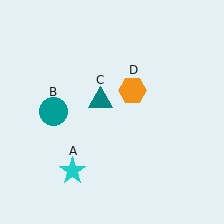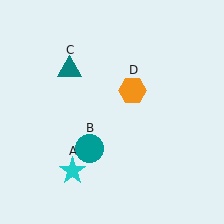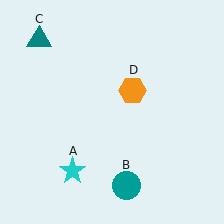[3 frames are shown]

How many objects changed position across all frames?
2 objects changed position: teal circle (object B), teal triangle (object C).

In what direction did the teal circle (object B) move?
The teal circle (object B) moved down and to the right.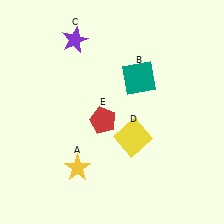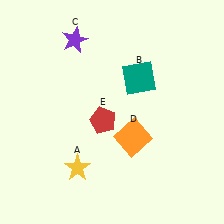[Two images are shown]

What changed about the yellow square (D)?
In Image 1, D is yellow. In Image 2, it changed to orange.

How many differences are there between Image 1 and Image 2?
There is 1 difference between the two images.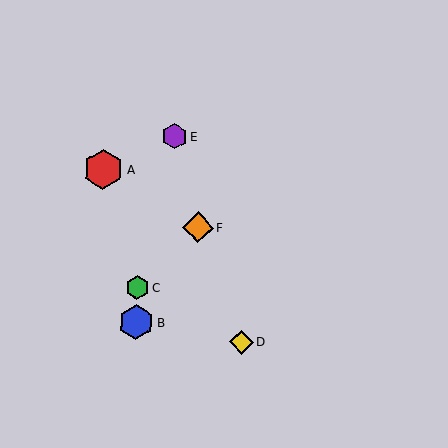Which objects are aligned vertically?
Objects B, C are aligned vertically.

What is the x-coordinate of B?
Object B is at x≈136.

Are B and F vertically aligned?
No, B is at x≈136 and F is at x≈198.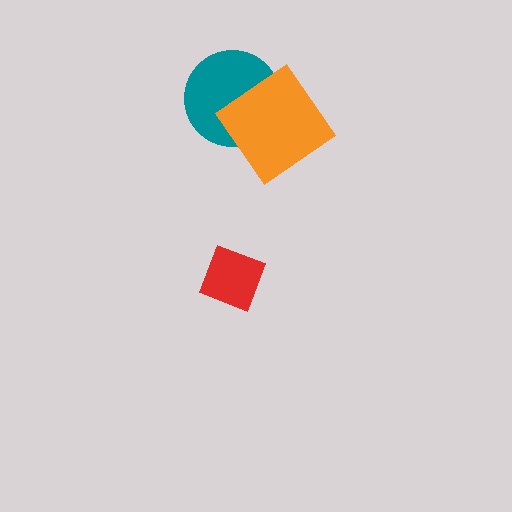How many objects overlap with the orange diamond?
1 object overlaps with the orange diamond.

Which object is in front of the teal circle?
The orange diamond is in front of the teal circle.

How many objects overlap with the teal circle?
1 object overlaps with the teal circle.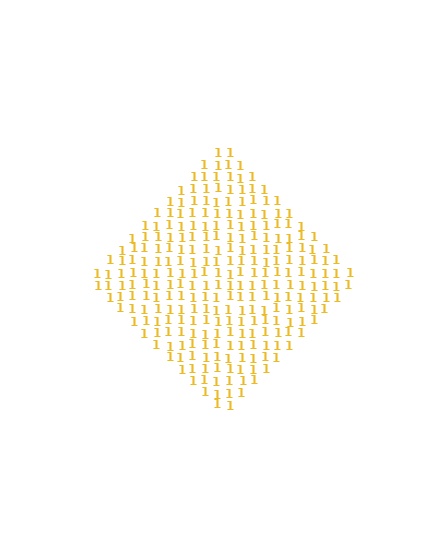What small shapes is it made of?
It is made of small digit 1's.